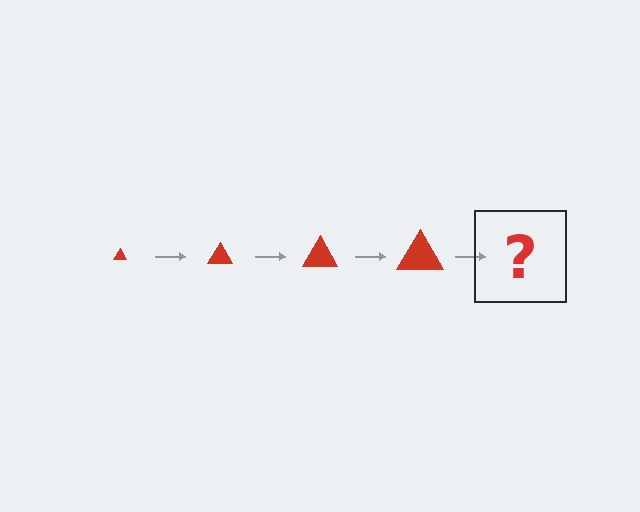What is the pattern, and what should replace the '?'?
The pattern is that the triangle gets progressively larger each step. The '?' should be a red triangle, larger than the previous one.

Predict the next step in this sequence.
The next step is a red triangle, larger than the previous one.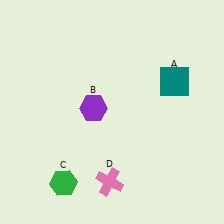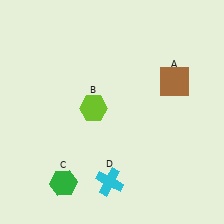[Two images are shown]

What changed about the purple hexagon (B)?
In Image 1, B is purple. In Image 2, it changed to lime.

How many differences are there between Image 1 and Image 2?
There are 3 differences between the two images.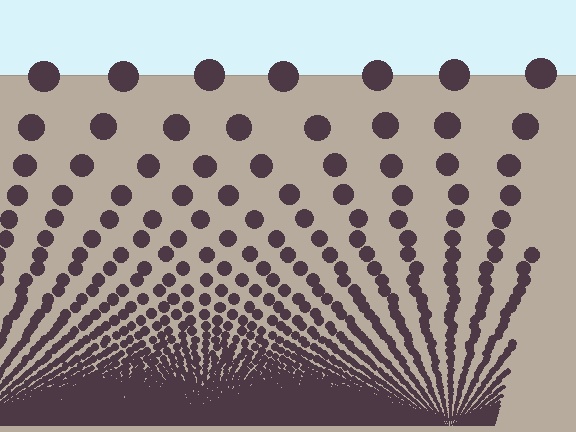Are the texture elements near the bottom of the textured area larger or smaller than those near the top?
Smaller. The gradient is inverted — elements near the bottom are smaller and denser.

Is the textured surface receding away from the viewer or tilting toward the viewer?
The surface appears to tilt toward the viewer. Texture elements get larger and sparser toward the top.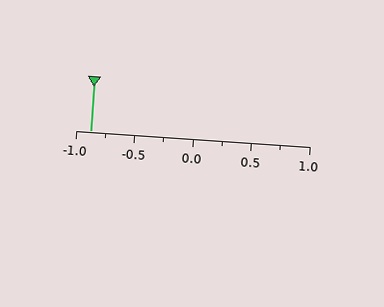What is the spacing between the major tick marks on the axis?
The major ticks are spaced 0.5 apart.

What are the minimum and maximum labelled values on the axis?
The axis runs from -1.0 to 1.0.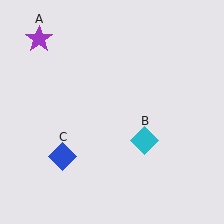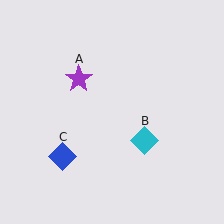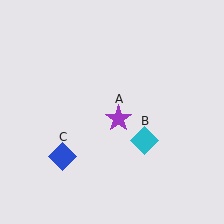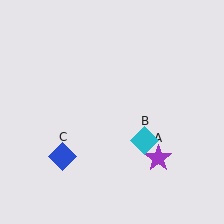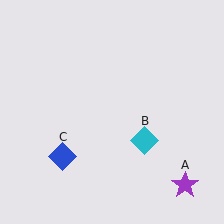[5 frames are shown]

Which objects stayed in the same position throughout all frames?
Cyan diamond (object B) and blue diamond (object C) remained stationary.